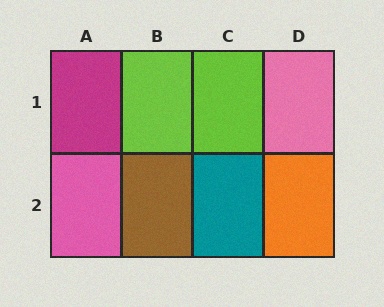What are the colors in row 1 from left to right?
Magenta, lime, lime, pink.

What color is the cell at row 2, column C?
Teal.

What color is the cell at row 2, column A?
Pink.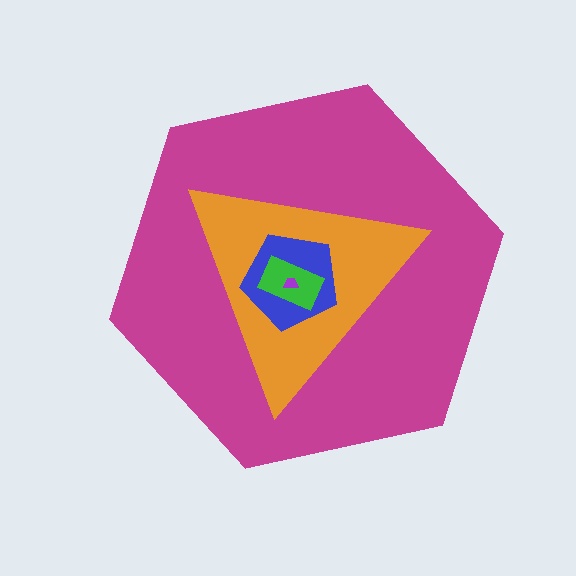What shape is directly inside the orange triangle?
The blue pentagon.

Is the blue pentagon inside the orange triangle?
Yes.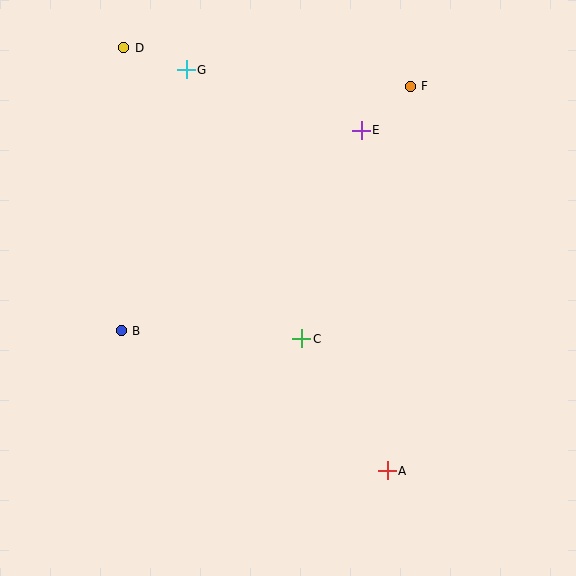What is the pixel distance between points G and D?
The distance between G and D is 66 pixels.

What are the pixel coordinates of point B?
Point B is at (121, 331).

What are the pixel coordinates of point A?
Point A is at (387, 471).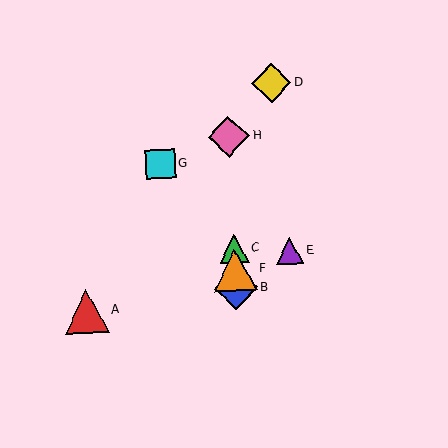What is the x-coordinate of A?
Object A is at x≈87.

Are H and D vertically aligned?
No, H is at x≈229 and D is at x≈271.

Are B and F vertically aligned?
Yes, both are at x≈236.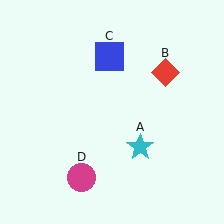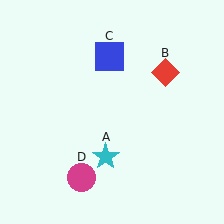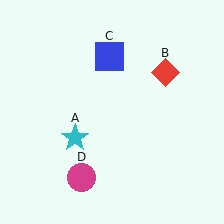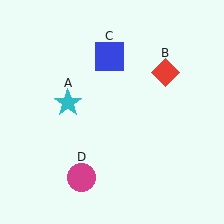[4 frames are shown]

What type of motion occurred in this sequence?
The cyan star (object A) rotated clockwise around the center of the scene.